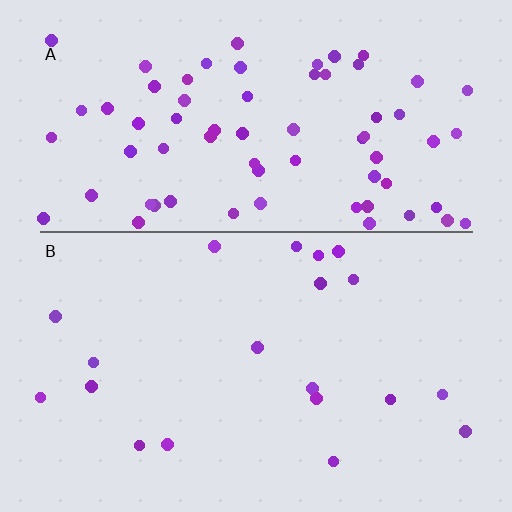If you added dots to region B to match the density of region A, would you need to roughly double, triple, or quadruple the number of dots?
Approximately quadruple.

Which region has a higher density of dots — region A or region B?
A (the top).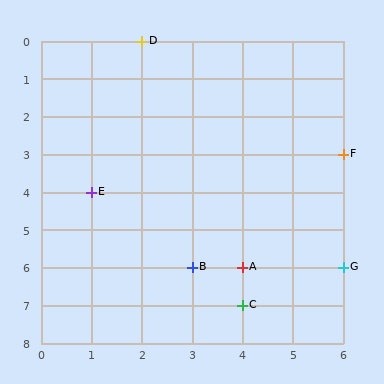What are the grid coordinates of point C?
Point C is at grid coordinates (4, 7).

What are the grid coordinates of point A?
Point A is at grid coordinates (4, 6).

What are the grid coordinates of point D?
Point D is at grid coordinates (2, 0).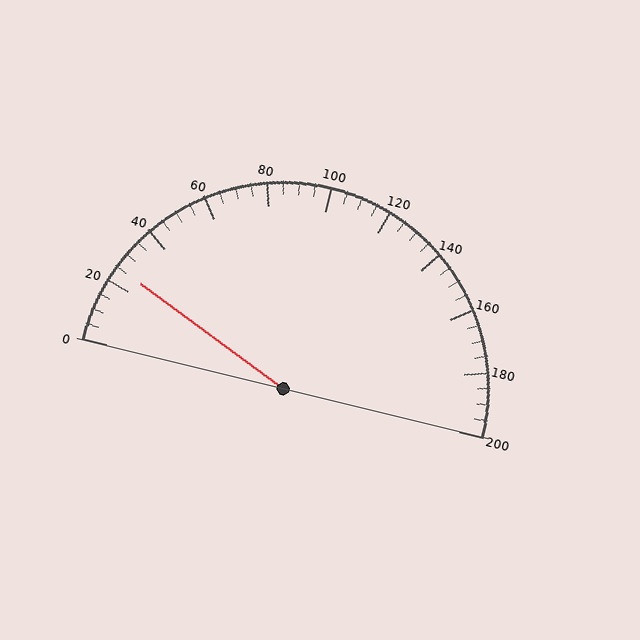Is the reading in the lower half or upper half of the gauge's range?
The reading is in the lower half of the range (0 to 200).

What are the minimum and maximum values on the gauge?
The gauge ranges from 0 to 200.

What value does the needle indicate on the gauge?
The needle indicates approximately 25.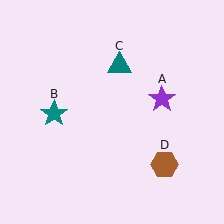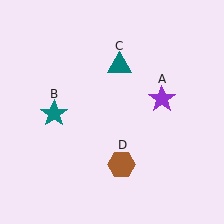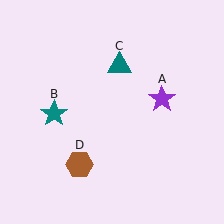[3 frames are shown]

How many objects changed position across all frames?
1 object changed position: brown hexagon (object D).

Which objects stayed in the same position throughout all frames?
Purple star (object A) and teal star (object B) and teal triangle (object C) remained stationary.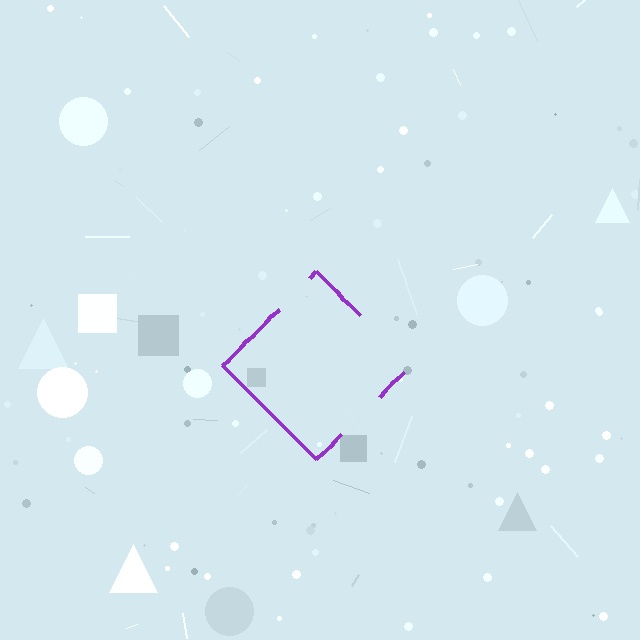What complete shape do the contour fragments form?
The contour fragments form a diamond.